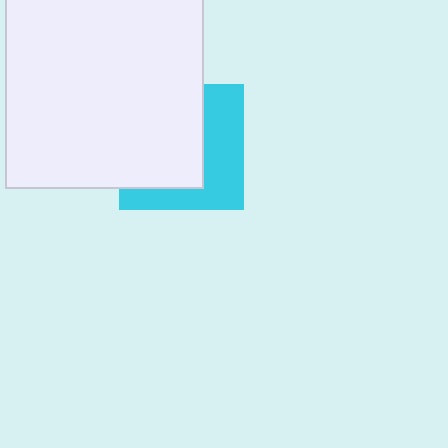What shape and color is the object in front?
The object in front is a white rectangle.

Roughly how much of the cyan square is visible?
A small part of it is visible (roughly 43%).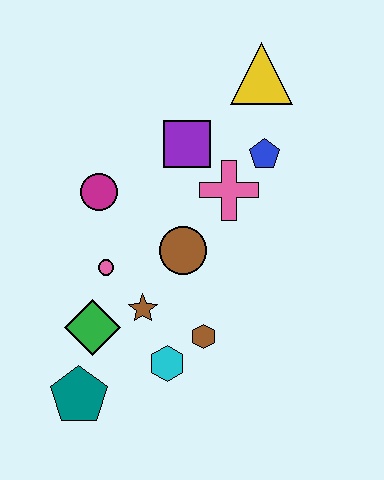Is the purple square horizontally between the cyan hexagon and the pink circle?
No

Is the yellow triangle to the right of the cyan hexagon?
Yes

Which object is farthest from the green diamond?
The yellow triangle is farthest from the green diamond.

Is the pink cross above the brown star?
Yes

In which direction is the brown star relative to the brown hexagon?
The brown star is to the left of the brown hexagon.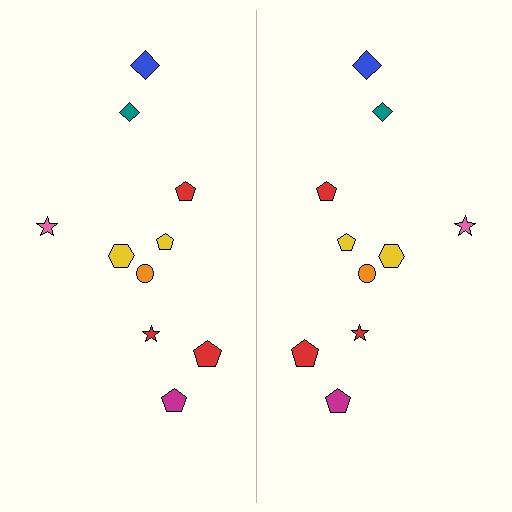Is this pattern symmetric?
Yes, this pattern has bilateral (reflection) symmetry.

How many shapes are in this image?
There are 20 shapes in this image.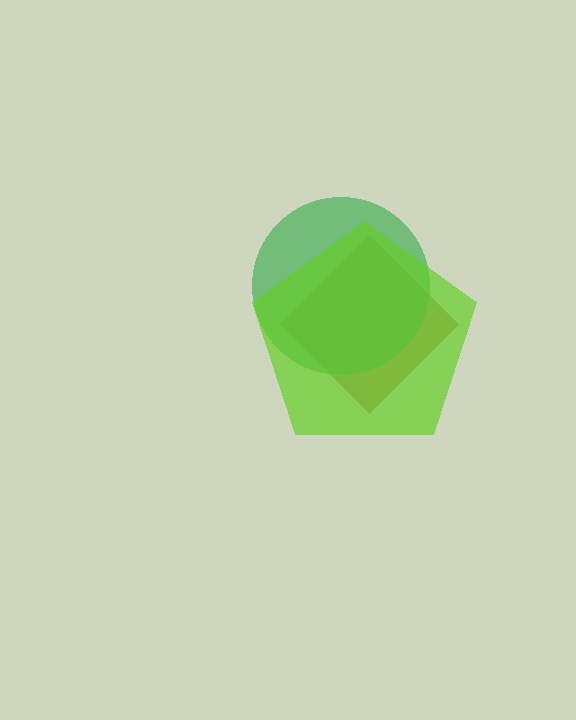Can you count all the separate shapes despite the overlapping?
Yes, there are 3 separate shapes.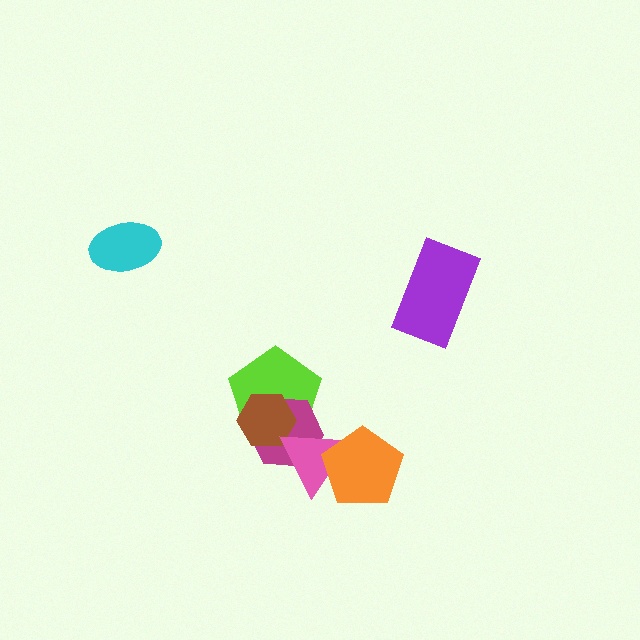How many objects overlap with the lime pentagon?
3 objects overlap with the lime pentagon.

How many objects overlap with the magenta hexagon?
3 objects overlap with the magenta hexagon.